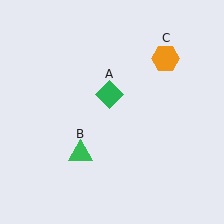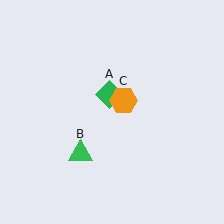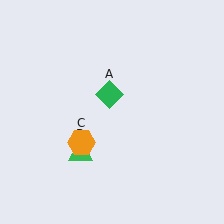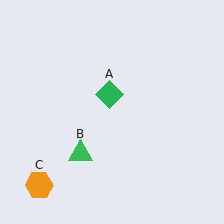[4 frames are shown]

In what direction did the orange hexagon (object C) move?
The orange hexagon (object C) moved down and to the left.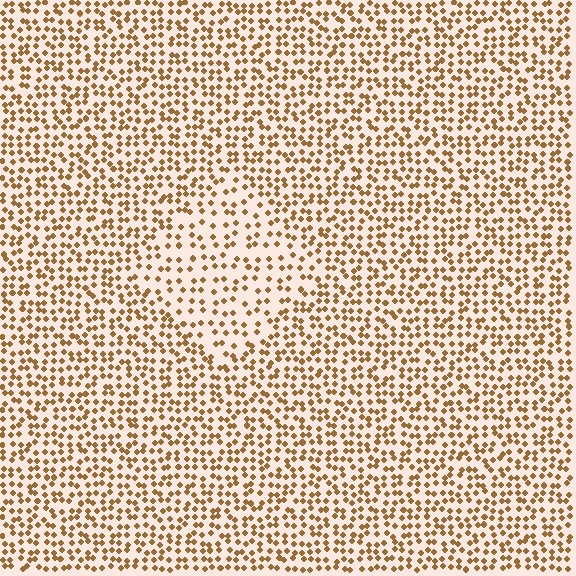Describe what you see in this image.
The image contains small brown elements arranged at two different densities. A diamond-shaped region is visible where the elements are less densely packed than the surrounding area.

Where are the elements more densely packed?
The elements are more densely packed outside the diamond boundary.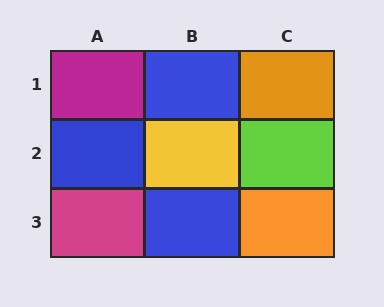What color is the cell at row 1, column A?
Magenta.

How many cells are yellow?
1 cell is yellow.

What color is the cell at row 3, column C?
Orange.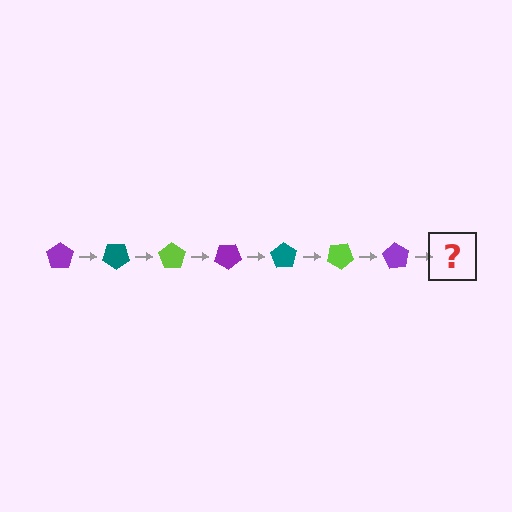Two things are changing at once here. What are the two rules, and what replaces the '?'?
The two rules are that it rotates 35 degrees each step and the color cycles through purple, teal, and lime. The '?' should be a teal pentagon, rotated 245 degrees from the start.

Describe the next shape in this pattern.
It should be a teal pentagon, rotated 245 degrees from the start.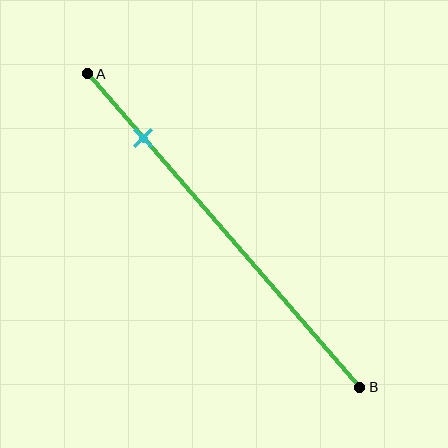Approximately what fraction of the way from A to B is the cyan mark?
The cyan mark is approximately 20% of the way from A to B.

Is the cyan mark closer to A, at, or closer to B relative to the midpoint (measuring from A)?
The cyan mark is closer to point A than the midpoint of segment AB.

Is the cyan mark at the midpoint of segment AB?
No, the mark is at about 20% from A, not at the 50% midpoint.